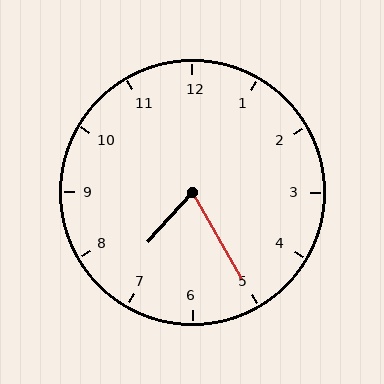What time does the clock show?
7:25.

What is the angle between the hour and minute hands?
Approximately 72 degrees.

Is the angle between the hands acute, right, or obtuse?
It is acute.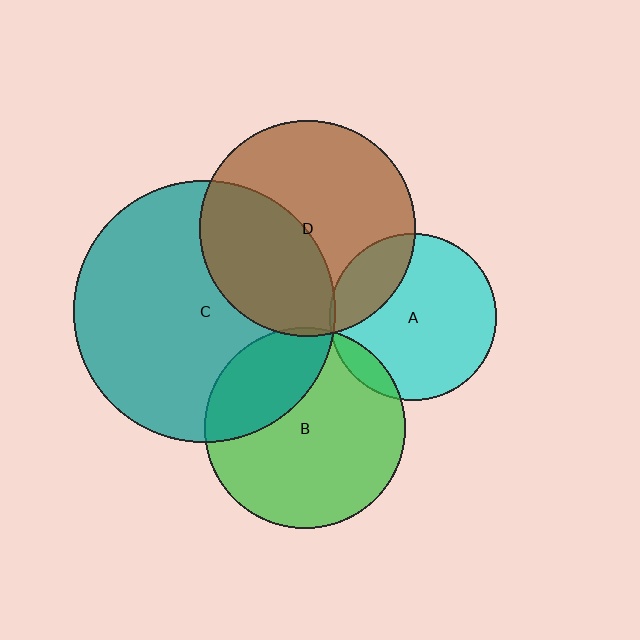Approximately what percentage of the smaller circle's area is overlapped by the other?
Approximately 40%.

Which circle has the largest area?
Circle C (teal).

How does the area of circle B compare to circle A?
Approximately 1.4 times.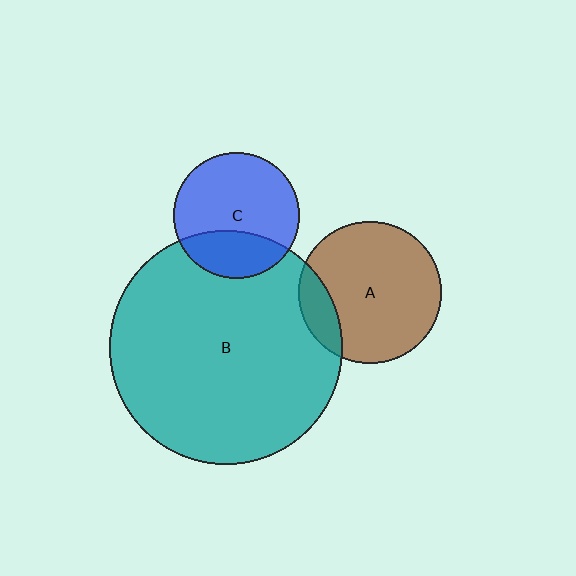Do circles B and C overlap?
Yes.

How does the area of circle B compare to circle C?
Approximately 3.4 times.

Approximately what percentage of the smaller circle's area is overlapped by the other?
Approximately 30%.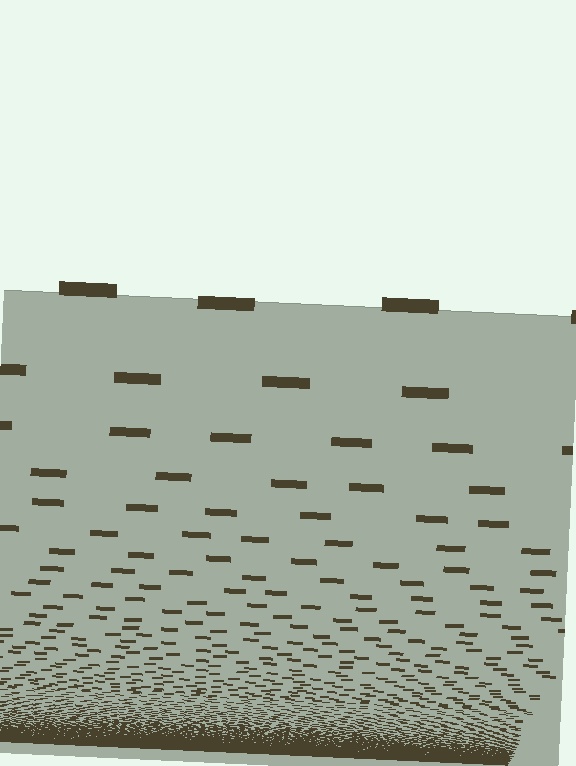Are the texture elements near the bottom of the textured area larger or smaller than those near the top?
Smaller. The gradient is inverted — elements near the bottom are smaller and denser.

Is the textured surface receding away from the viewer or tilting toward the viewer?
The surface appears to tilt toward the viewer. Texture elements get larger and sparser toward the top.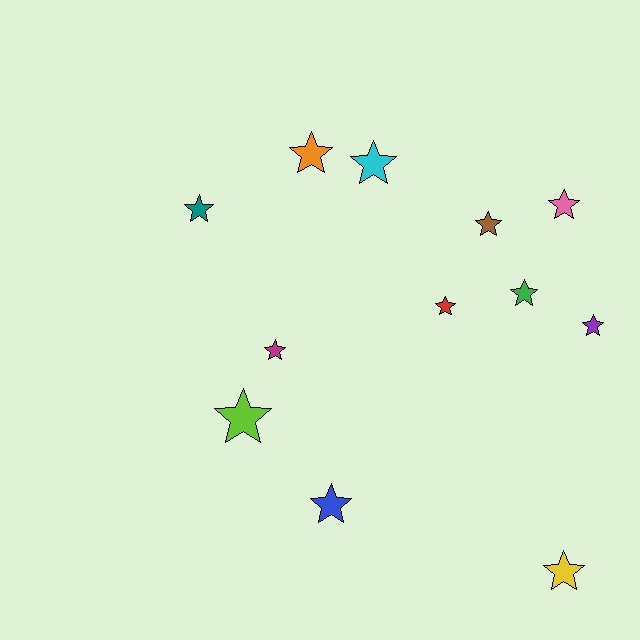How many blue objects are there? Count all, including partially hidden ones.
There is 1 blue object.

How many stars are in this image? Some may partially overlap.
There are 12 stars.